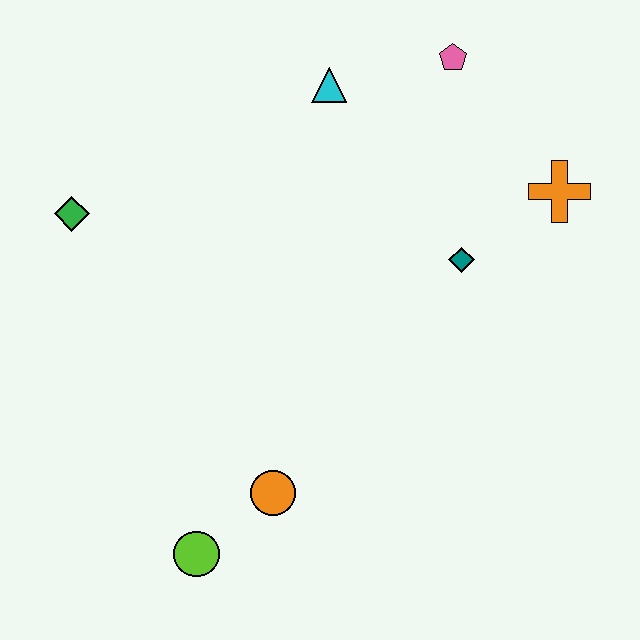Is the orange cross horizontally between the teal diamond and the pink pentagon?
No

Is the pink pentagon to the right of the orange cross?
No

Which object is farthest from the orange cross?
The lime circle is farthest from the orange cross.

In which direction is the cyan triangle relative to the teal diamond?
The cyan triangle is above the teal diamond.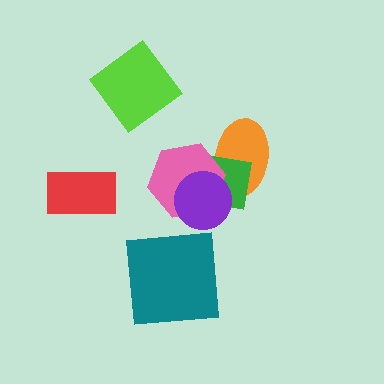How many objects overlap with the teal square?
0 objects overlap with the teal square.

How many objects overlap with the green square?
3 objects overlap with the green square.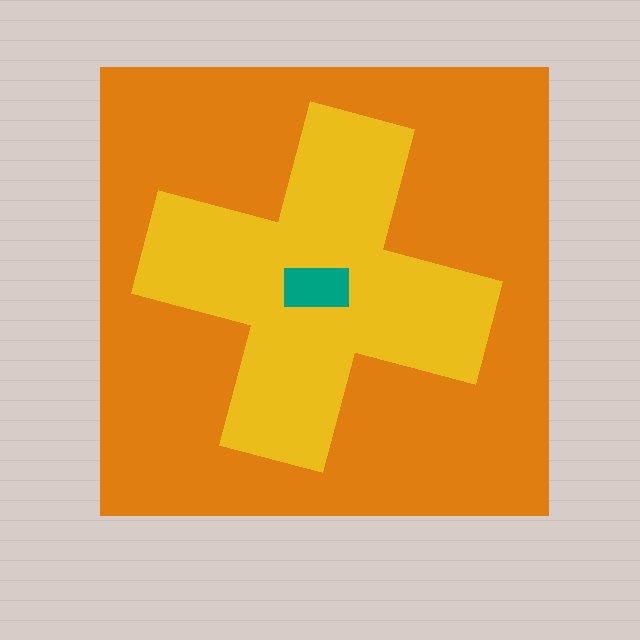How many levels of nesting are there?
3.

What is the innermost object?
The teal rectangle.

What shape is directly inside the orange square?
The yellow cross.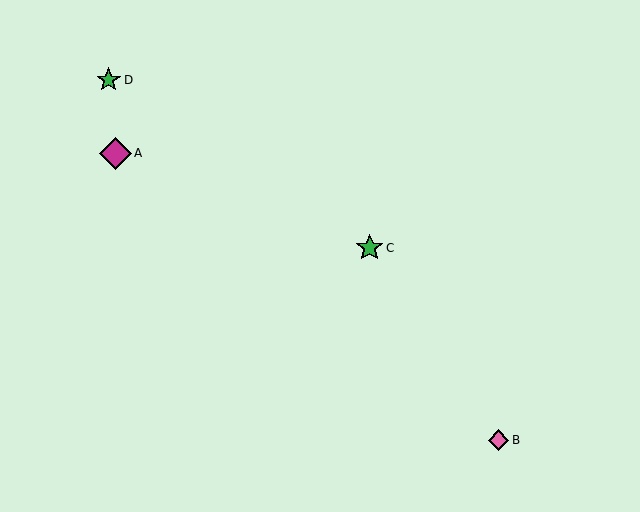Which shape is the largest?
The magenta diamond (labeled A) is the largest.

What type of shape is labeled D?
Shape D is a green star.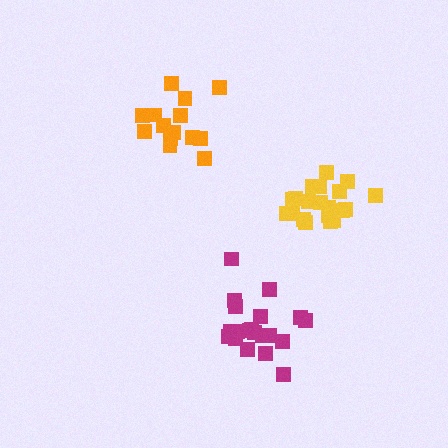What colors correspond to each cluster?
The clusters are colored: magenta, orange, yellow.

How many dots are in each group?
Group 1: 20 dots, Group 2: 14 dots, Group 3: 20 dots (54 total).